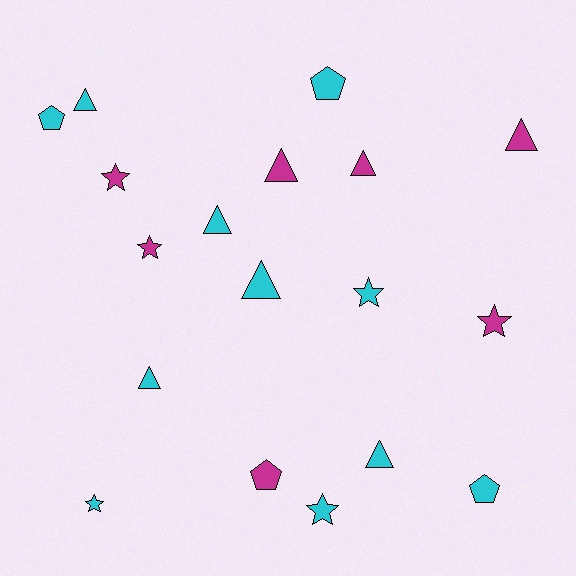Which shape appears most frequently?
Triangle, with 8 objects.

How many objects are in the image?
There are 18 objects.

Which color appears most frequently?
Cyan, with 11 objects.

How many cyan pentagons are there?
There are 3 cyan pentagons.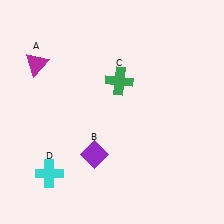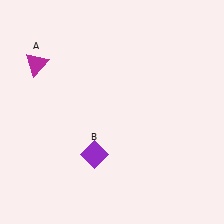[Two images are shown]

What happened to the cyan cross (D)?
The cyan cross (D) was removed in Image 2. It was in the bottom-left area of Image 1.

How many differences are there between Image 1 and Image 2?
There are 2 differences between the two images.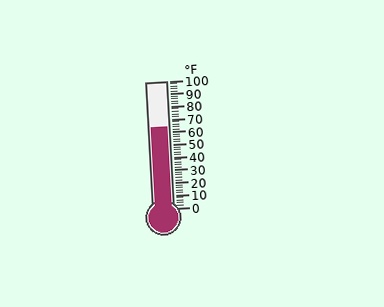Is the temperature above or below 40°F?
The temperature is above 40°F.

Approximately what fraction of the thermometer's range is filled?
The thermometer is filled to approximately 65% of its range.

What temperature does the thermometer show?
The thermometer shows approximately 64°F.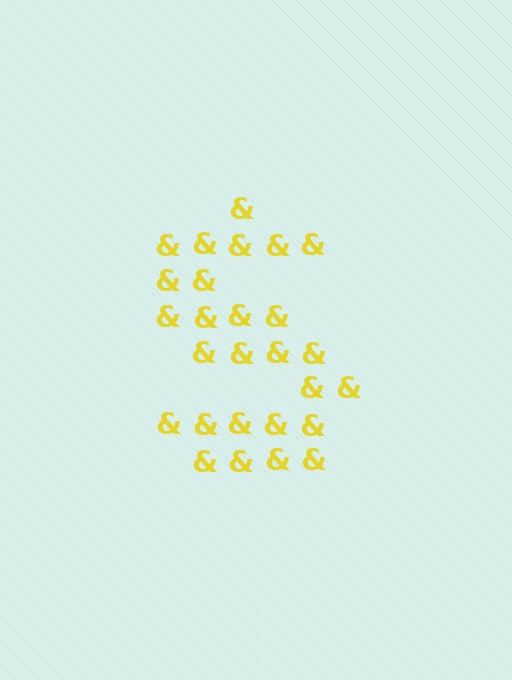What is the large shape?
The large shape is the letter S.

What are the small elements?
The small elements are ampersands.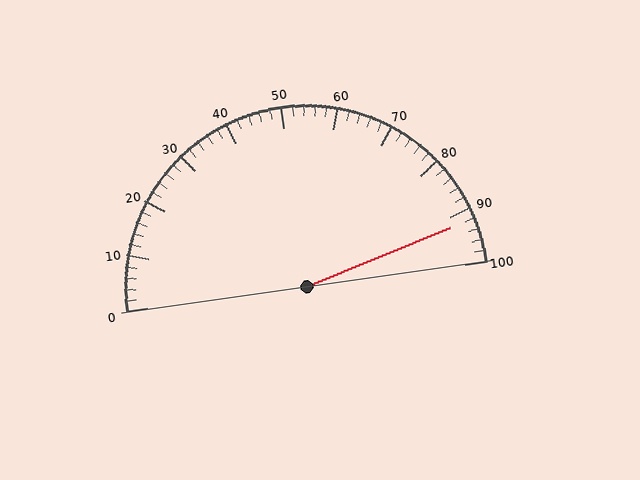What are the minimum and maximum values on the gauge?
The gauge ranges from 0 to 100.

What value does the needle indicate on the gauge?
The needle indicates approximately 92.